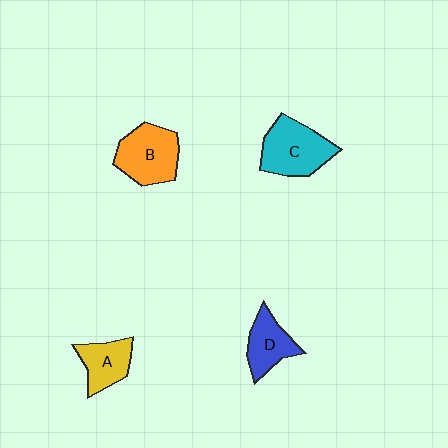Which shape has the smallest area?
Shape A (yellow).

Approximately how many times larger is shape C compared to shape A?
Approximately 1.5 times.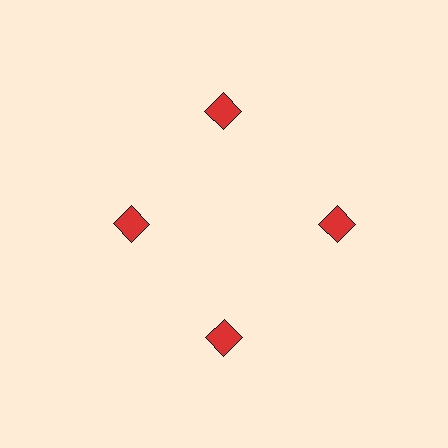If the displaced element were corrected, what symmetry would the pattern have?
It would have 4-fold rotational symmetry — the pattern would map onto itself every 90 degrees.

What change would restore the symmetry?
The symmetry would be restored by moving it outward, back onto the ring so that all 4 squares sit at equal angles and equal distance from the center.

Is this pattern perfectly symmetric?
No. The 4 red squares are arranged in a ring, but one element near the 9 o'clock position is pulled inward toward the center, breaking the 4-fold rotational symmetry.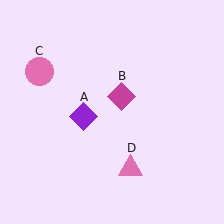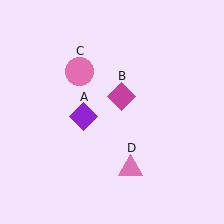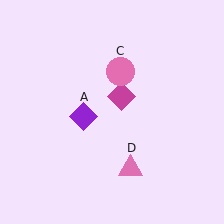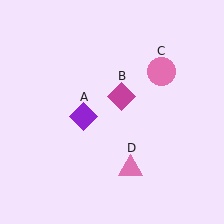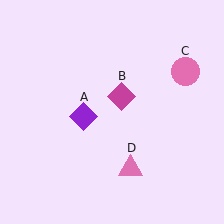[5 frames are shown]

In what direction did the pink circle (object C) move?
The pink circle (object C) moved right.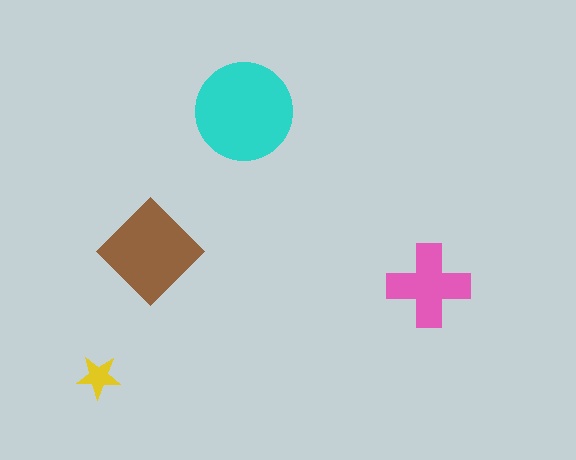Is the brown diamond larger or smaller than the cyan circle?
Smaller.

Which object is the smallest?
The yellow star.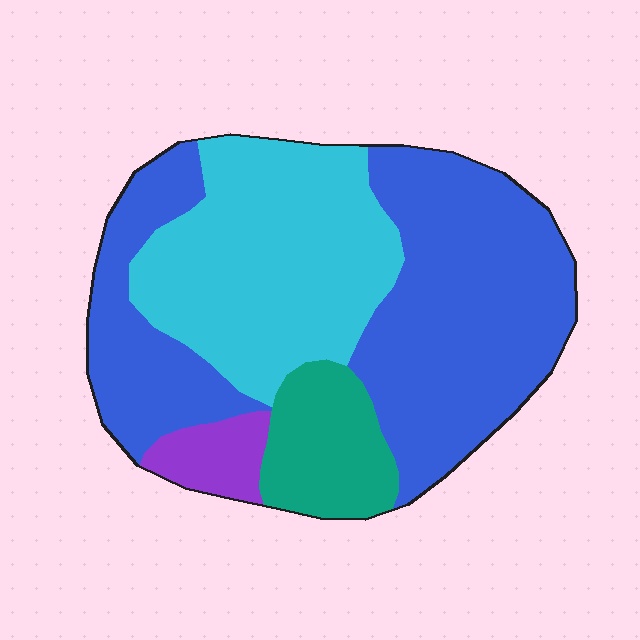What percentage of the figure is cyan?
Cyan takes up between a quarter and a half of the figure.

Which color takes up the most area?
Blue, at roughly 50%.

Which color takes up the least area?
Purple, at roughly 5%.